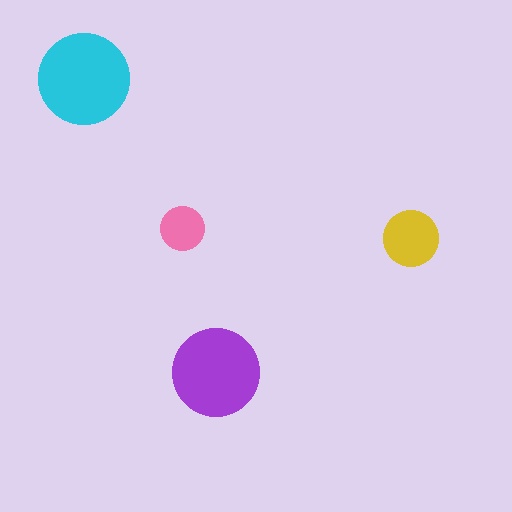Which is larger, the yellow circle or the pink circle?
The yellow one.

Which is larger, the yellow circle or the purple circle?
The purple one.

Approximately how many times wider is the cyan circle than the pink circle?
About 2 times wider.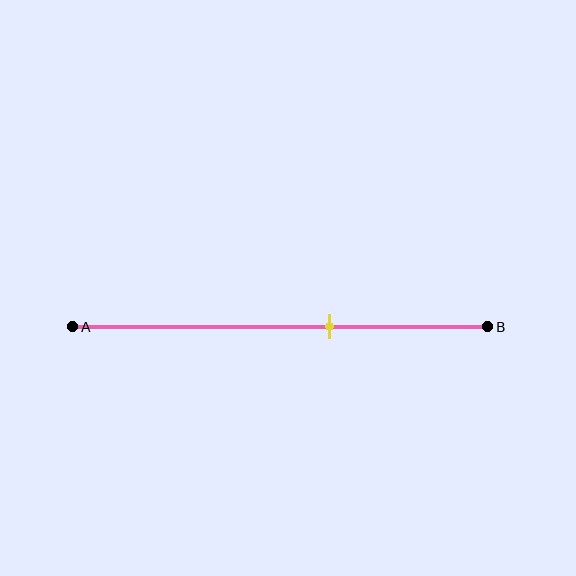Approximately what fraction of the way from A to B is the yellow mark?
The yellow mark is approximately 60% of the way from A to B.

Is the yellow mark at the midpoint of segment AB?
No, the mark is at about 60% from A, not at the 50% midpoint.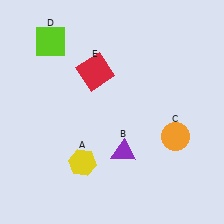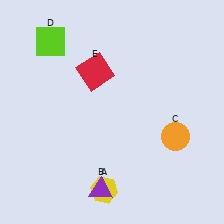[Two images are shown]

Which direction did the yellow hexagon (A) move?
The yellow hexagon (A) moved down.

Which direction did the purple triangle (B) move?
The purple triangle (B) moved down.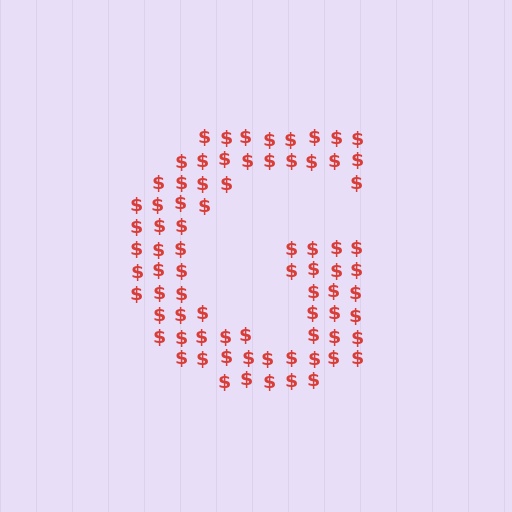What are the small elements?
The small elements are dollar signs.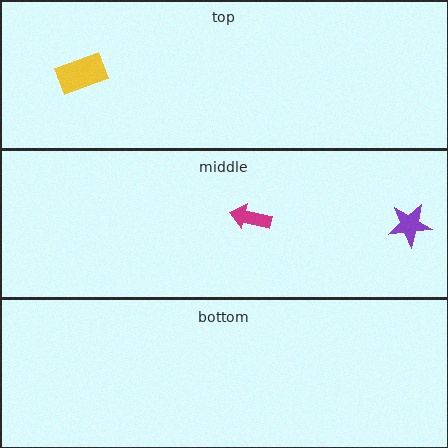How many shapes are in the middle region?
2.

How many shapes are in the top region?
1.